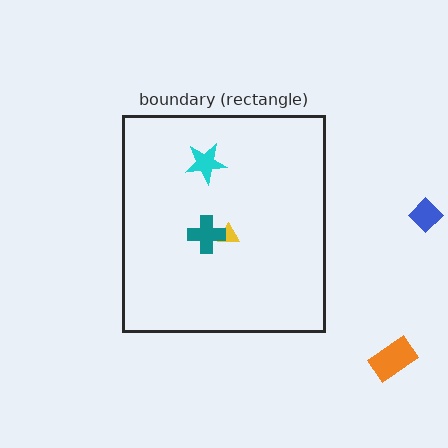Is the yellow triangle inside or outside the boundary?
Inside.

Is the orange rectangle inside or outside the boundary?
Outside.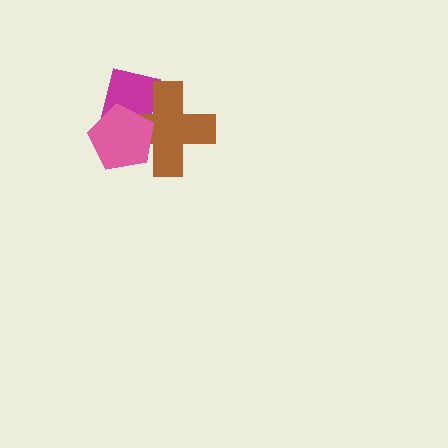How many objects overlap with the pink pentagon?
2 objects overlap with the pink pentagon.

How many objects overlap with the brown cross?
2 objects overlap with the brown cross.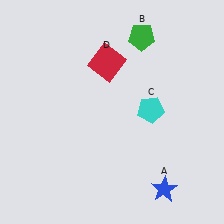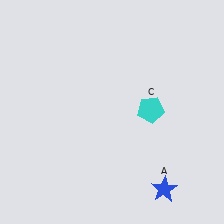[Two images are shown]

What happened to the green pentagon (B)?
The green pentagon (B) was removed in Image 2. It was in the top-right area of Image 1.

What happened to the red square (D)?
The red square (D) was removed in Image 2. It was in the top-left area of Image 1.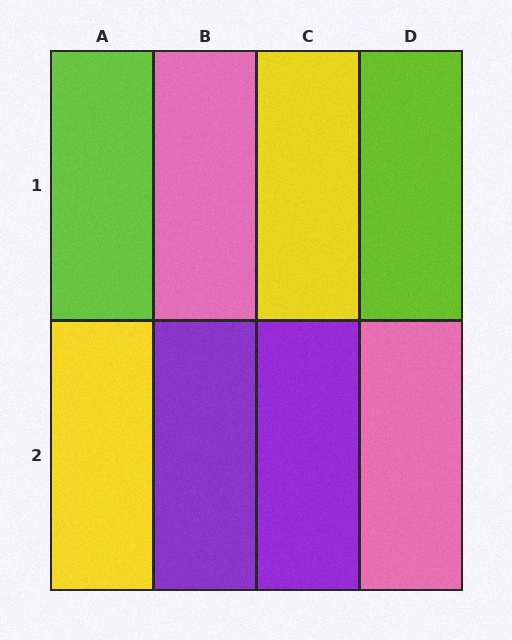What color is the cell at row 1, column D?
Lime.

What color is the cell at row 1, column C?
Yellow.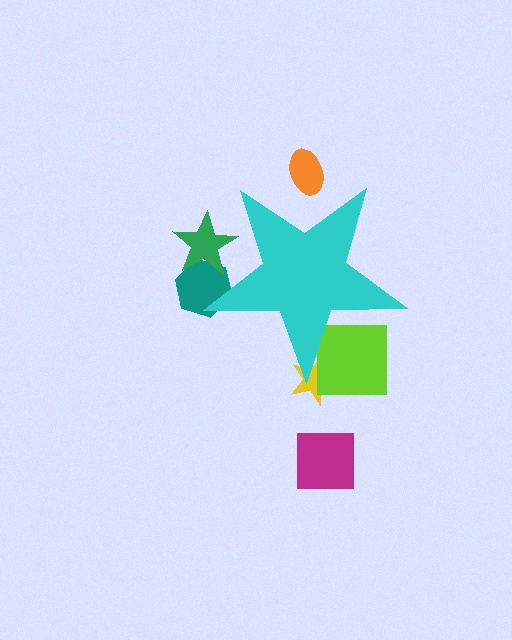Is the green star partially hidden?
Yes, the green star is partially hidden behind the cyan star.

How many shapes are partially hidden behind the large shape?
5 shapes are partially hidden.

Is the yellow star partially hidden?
Yes, the yellow star is partially hidden behind the cyan star.